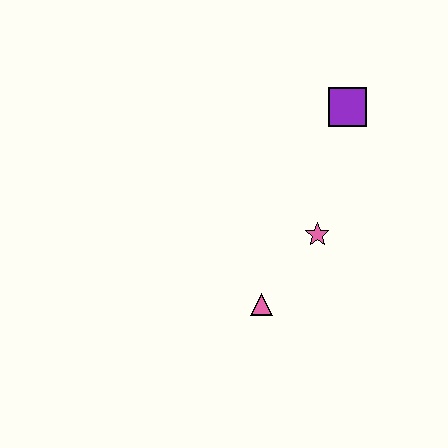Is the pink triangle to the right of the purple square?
No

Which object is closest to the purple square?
The pink star is closest to the purple square.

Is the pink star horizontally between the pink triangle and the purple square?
Yes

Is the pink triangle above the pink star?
No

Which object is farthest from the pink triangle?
The purple square is farthest from the pink triangle.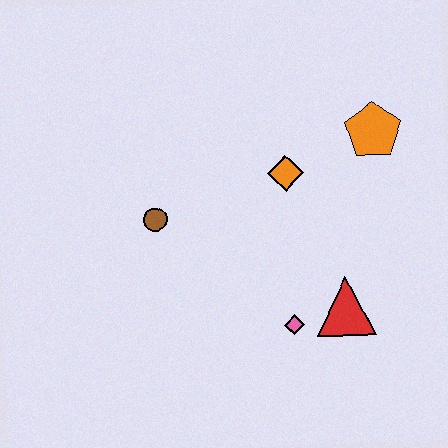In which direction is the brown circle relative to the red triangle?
The brown circle is to the left of the red triangle.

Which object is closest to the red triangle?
The pink diamond is closest to the red triangle.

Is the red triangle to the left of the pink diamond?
No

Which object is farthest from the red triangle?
The brown circle is farthest from the red triangle.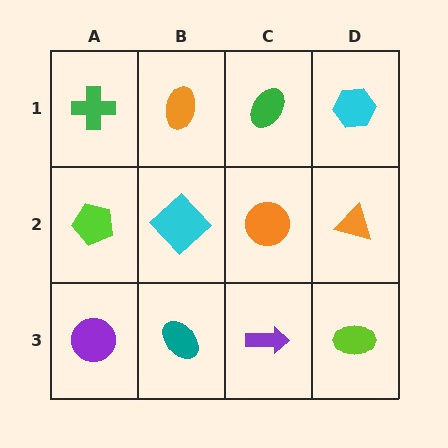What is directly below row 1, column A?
A lime pentagon.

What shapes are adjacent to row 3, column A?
A lime pentagon (row 2, column A), a teal ellipse (row 3, column B).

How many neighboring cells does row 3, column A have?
2.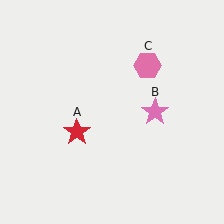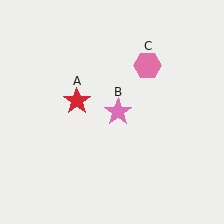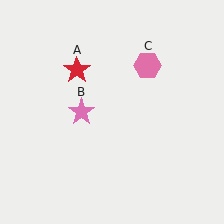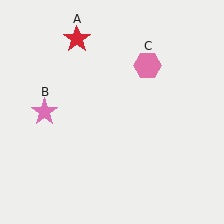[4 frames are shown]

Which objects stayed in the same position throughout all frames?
Pink hexagon (object C) remained stationary.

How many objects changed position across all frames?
2 objects changed position: red star (object A), pink star (object B).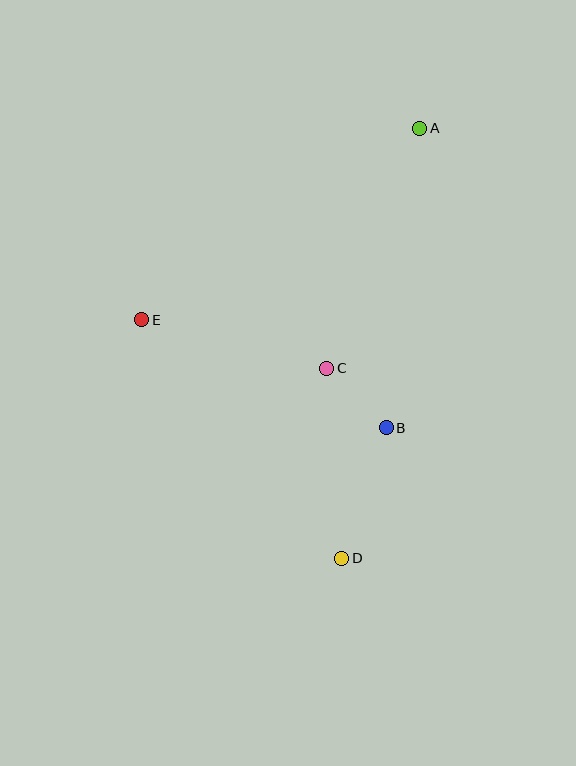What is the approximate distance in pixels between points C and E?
The distance between C and E is approximately 191 pixels.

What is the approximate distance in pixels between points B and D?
The distance between B and D is approximately 138 pixels.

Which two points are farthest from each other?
Points A and D are farthest from each other.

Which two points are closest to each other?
Points B and C are closest to each other.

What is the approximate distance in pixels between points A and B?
The distance between A and B is approximately 301 pixels.